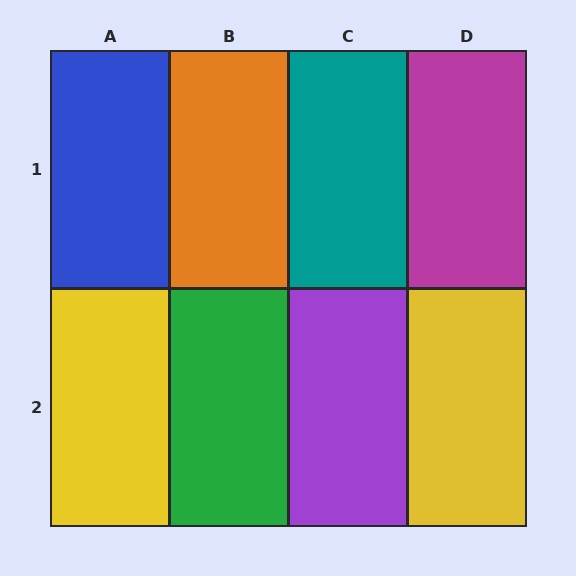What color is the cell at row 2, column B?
Green.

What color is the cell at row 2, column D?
Yellow.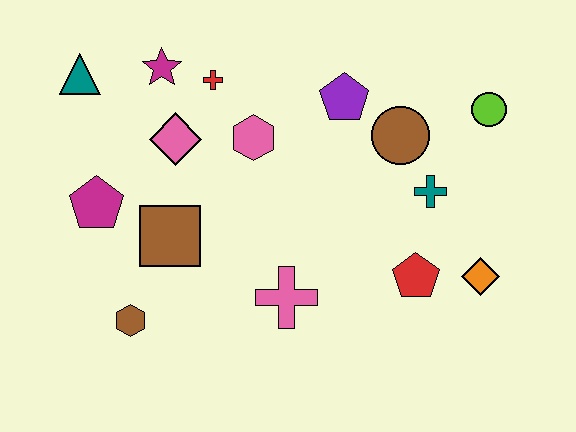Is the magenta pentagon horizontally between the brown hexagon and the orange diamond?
No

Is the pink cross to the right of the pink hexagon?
Yes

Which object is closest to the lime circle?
The brown circle is closest to the lime circle.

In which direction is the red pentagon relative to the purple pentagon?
The red pentagon is below the purple pentagon.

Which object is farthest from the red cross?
The orange diamond is farthest from the red cross.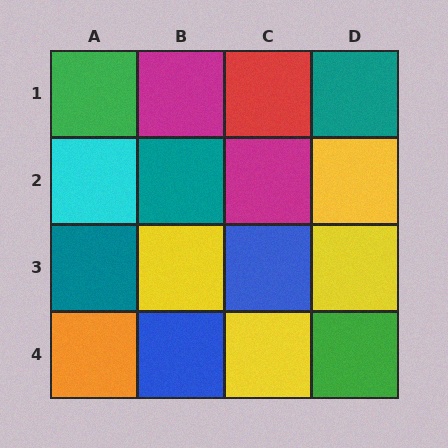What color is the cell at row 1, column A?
Green.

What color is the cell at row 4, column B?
Blue.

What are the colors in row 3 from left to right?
Teal, yellow, blue, yellow.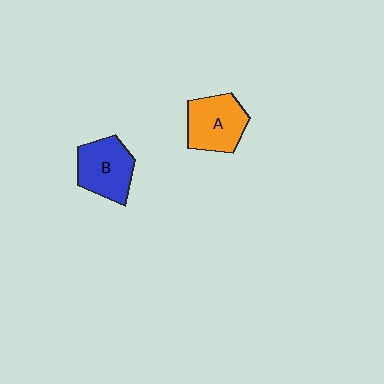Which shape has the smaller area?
Shape B (blue).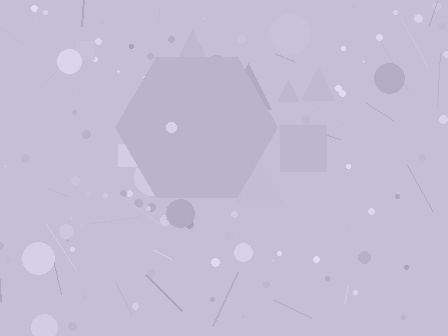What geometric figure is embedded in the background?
A hexagon is embedded in the background.